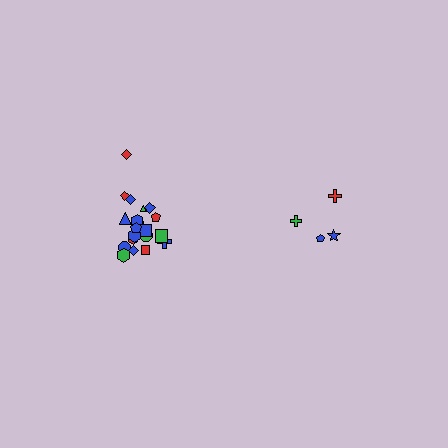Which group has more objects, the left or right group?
The left group.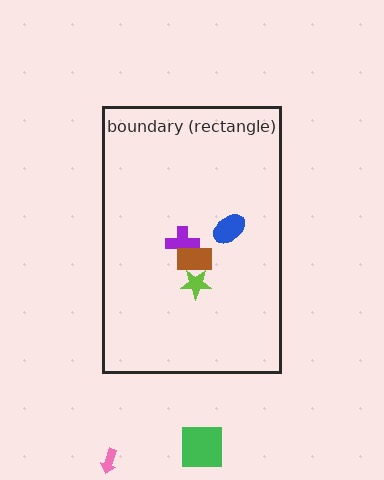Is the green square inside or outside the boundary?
Outside.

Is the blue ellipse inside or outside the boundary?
Inside.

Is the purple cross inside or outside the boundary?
Inside.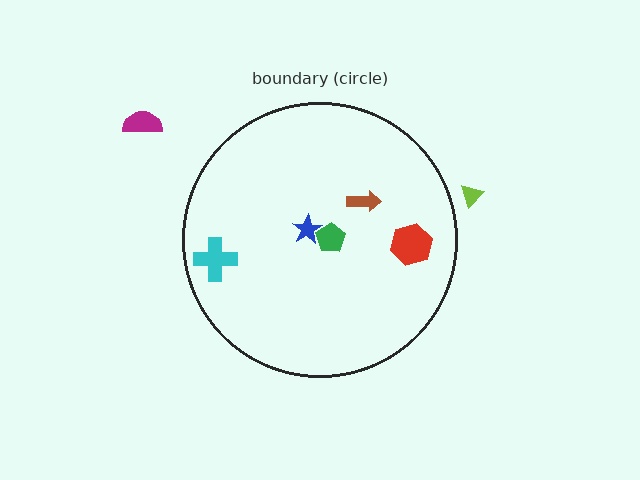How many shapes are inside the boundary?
5 inside, 2 outside.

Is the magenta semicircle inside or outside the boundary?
Outside.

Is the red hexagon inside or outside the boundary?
Inside.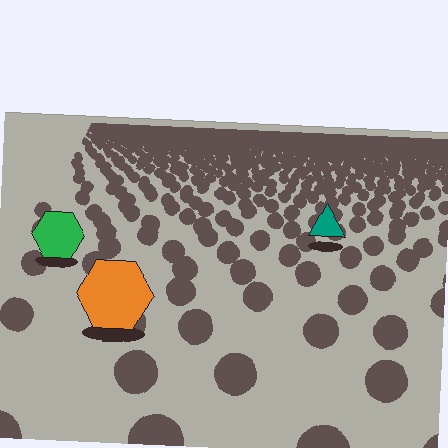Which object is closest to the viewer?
The orange hexagon is closest. The texture marks near it are larger and more spread out.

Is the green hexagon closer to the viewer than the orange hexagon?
No. The orange hexagon is closer — you can tell from the texture gradient: the ground texture is coarser near it.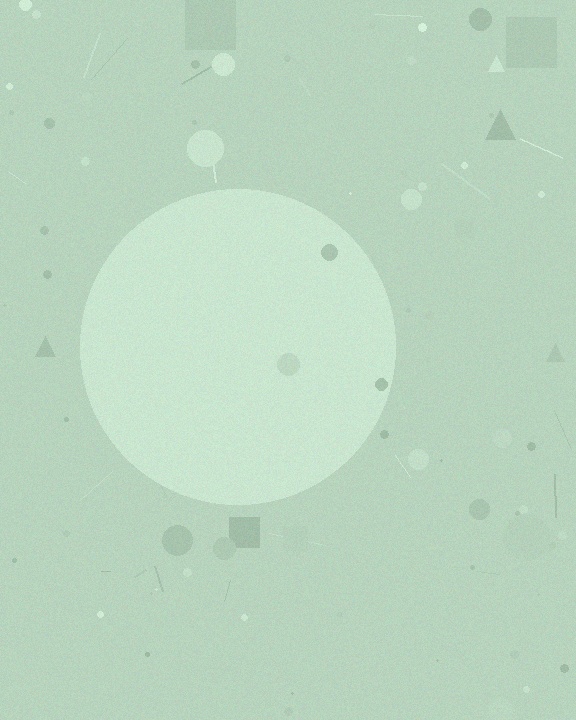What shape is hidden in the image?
A circle is hidden in the image.